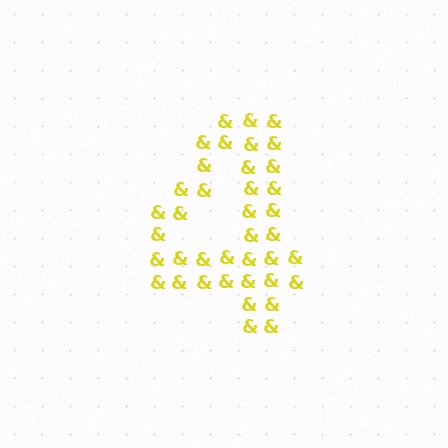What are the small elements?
The small elements are ampersands.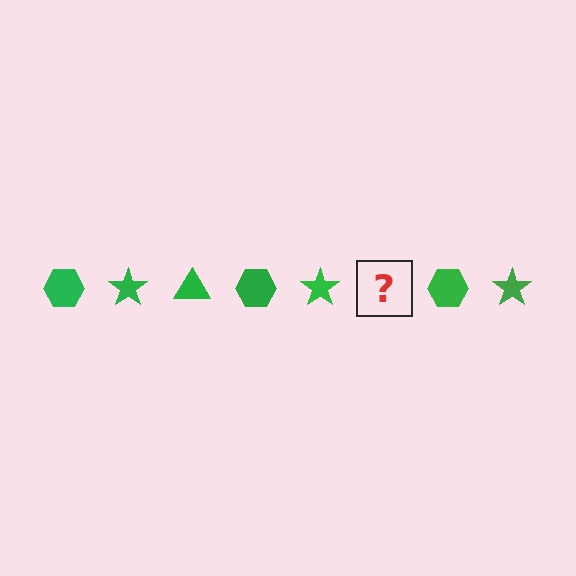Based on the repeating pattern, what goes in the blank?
The blank should be a green triangle.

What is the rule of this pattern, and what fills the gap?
The rule is that the pattern cycles through hexagon, star, triangle shapes in green. The gap should be filled with a green triangle.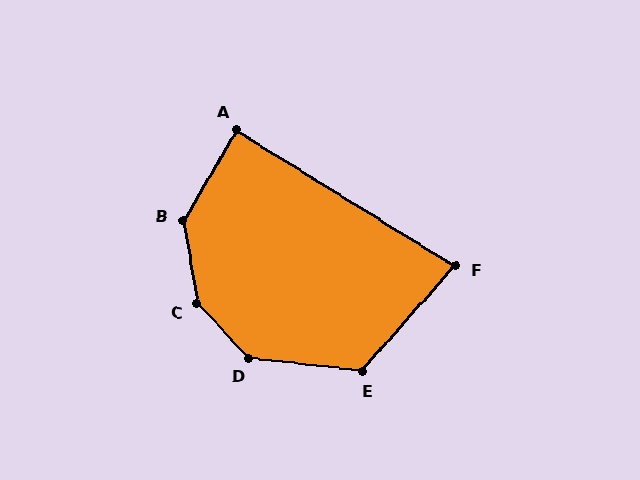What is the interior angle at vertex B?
Approximately 140 degrees (obtuse).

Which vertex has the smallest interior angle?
F, at approximately 80 degrees.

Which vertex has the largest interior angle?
C, at approximately 146 degrees.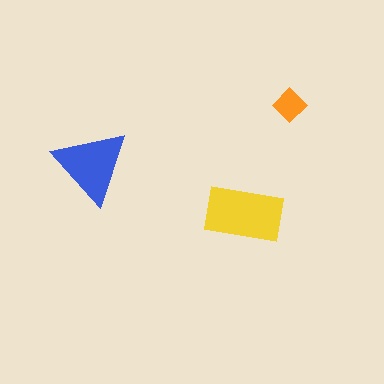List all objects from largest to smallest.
The yellow rectangle, the blue triangle, the orange diamond.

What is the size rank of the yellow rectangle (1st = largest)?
1st.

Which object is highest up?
The orange diamond is topmost.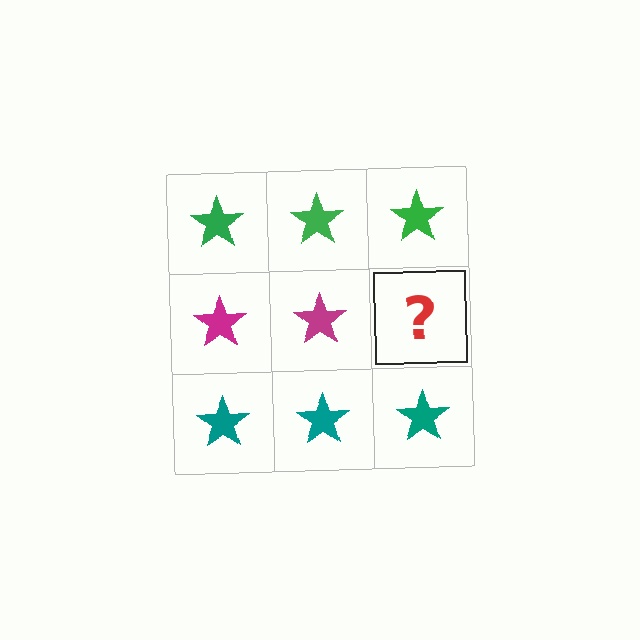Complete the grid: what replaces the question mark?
The question mark should be replaced with a magenta star.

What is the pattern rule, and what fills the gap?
The rule is that each row has a consistent color. The gap should be filled with a magenta star.